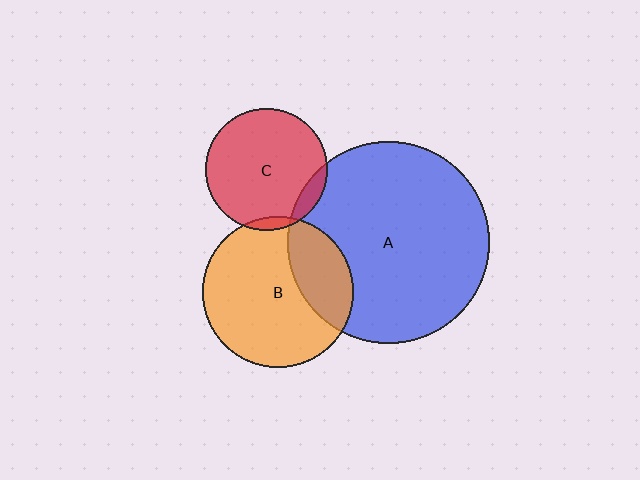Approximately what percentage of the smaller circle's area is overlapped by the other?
Approximately 25%.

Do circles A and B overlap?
Yes.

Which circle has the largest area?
Circle A (blue).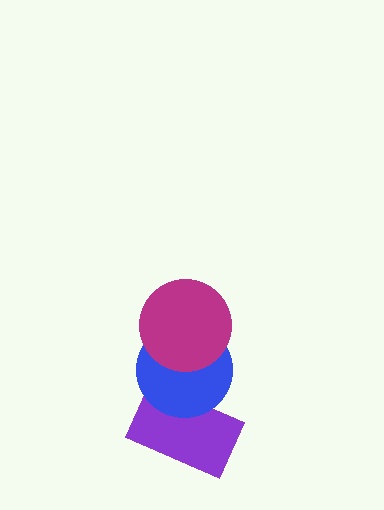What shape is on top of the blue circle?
The magenta circle is on top of the blue circle.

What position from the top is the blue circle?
The blue circle is 2nd from the top.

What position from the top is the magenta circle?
The magenta circle is 1st from the top.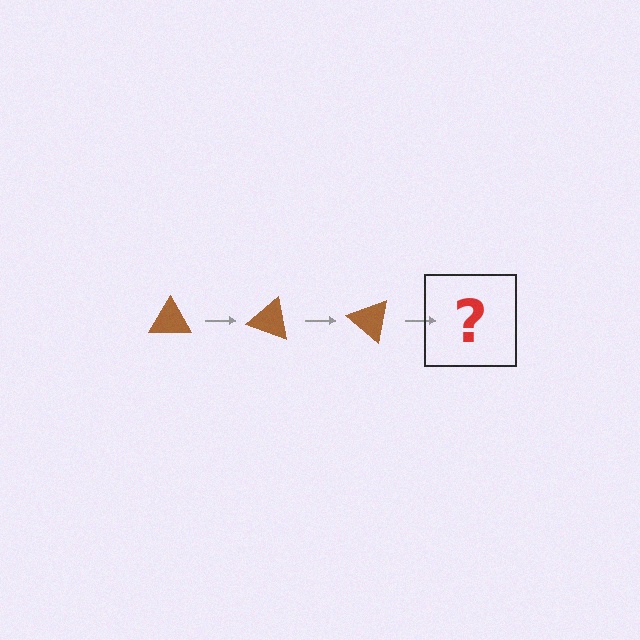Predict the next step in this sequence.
The next step is a brown triangle rotated 60 degrees.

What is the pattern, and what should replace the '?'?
The pattern is that the triangle rotates 20 degrees each step. The '?' should be a brown triangle rotated 60 degrees.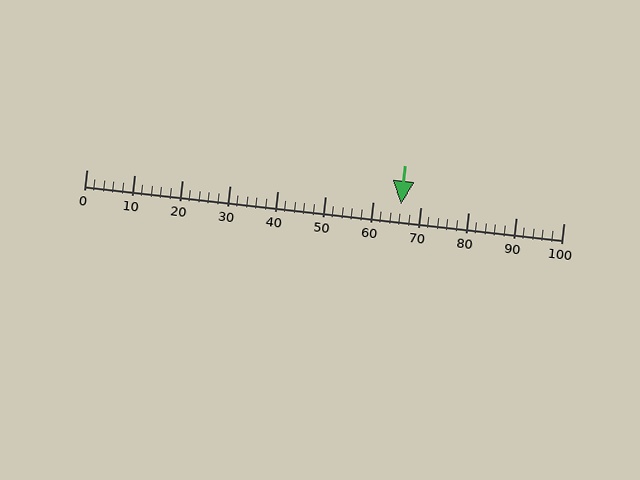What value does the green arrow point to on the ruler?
The green arrow points to approximately 66.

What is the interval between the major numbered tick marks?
The major tick marks are spaced 10 units apart.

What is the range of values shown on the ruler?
The ruler shows values from 0 to 100.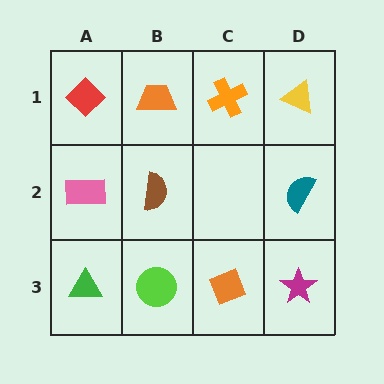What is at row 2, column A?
A pink rectangle.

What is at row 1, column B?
An orange trapezoid.